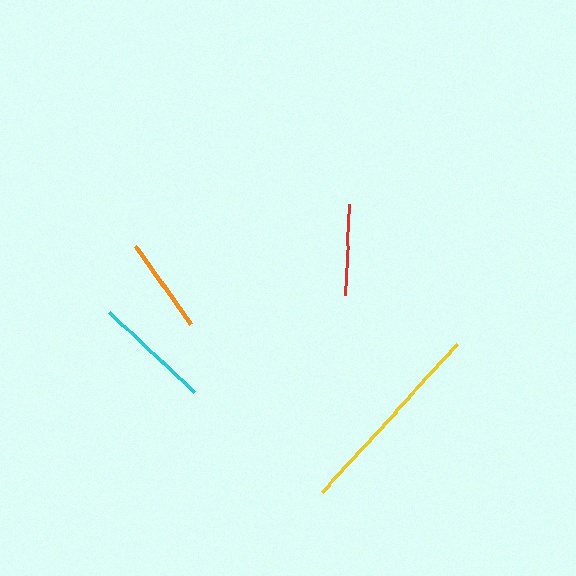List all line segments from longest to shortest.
From longest to shortest: yellow, cyan, orange, red.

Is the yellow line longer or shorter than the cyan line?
The yellow line is longer than the cyan line.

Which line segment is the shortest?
The red line is the shortest at approximately 91 pixels.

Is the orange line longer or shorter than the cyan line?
The cyan line is longer than the orange line.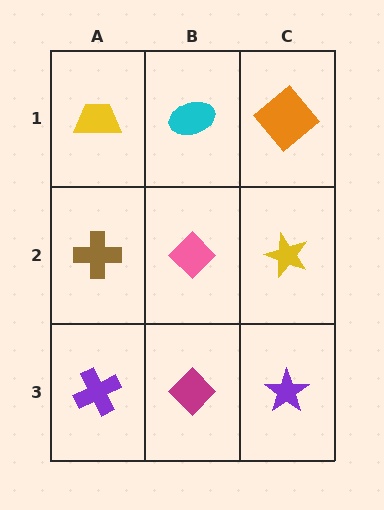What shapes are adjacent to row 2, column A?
A yellow trapezoid (row 1, column A), a purple cross (row 3, column A), a pink diamond (row 2, column B).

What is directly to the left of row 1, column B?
A yellow trapezoid.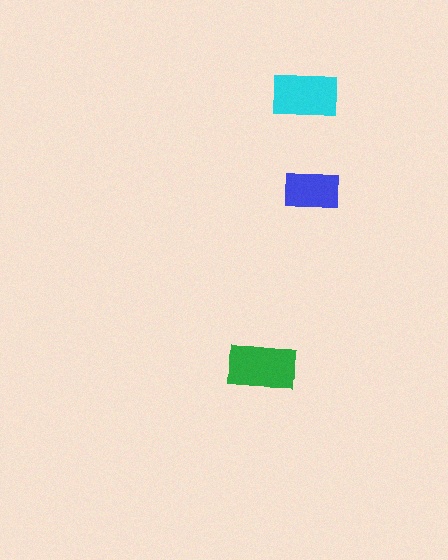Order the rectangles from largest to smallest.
the green one, the cyan one, the blue one.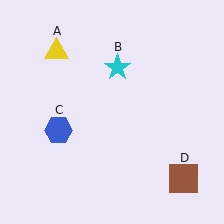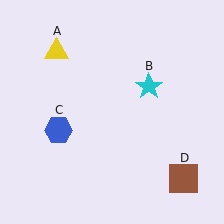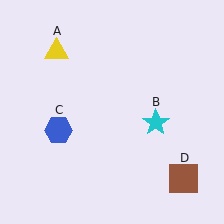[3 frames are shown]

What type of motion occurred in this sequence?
The cyan star (object B) rotated clockwise around the center of the scene.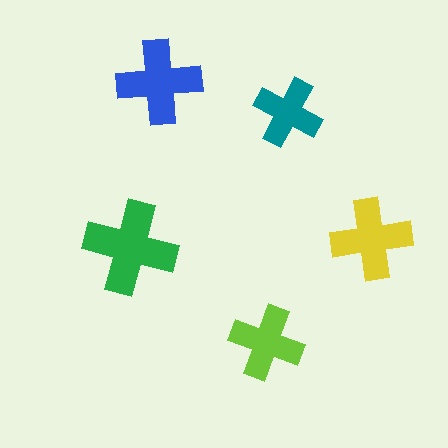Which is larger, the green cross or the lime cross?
The green one.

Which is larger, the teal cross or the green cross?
The green one.